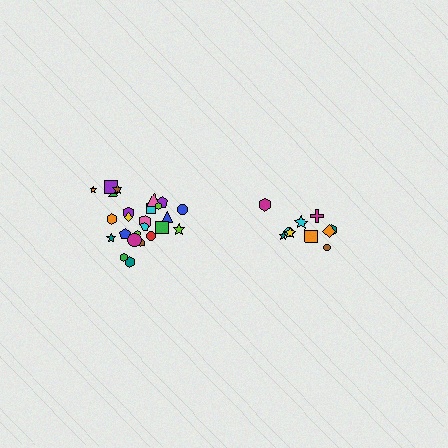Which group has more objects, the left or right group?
The left group.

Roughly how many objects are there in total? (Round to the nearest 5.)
Roughly 35 objects in total.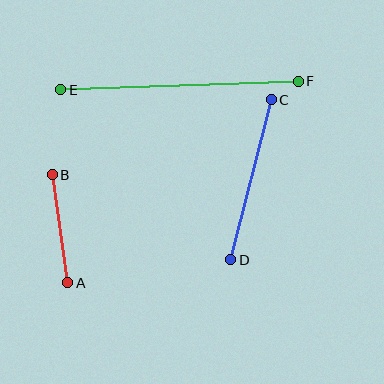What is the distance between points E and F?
The distance is approximately 238 pixels.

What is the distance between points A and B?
The distance is approximately 109 pixels.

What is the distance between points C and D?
The distance is approximately 165 pixels.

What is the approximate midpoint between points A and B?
The midpoint is at approximately (60, 229) pixels.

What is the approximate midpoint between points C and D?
The midpoint is at approximately (251, 180) pixels.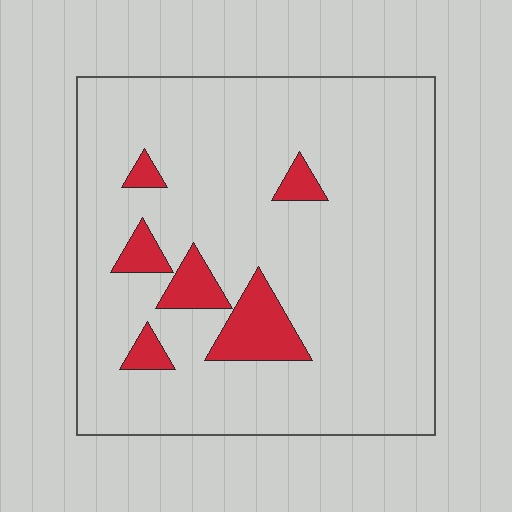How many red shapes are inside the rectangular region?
6.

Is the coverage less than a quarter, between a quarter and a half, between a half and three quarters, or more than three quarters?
Less than a quarter.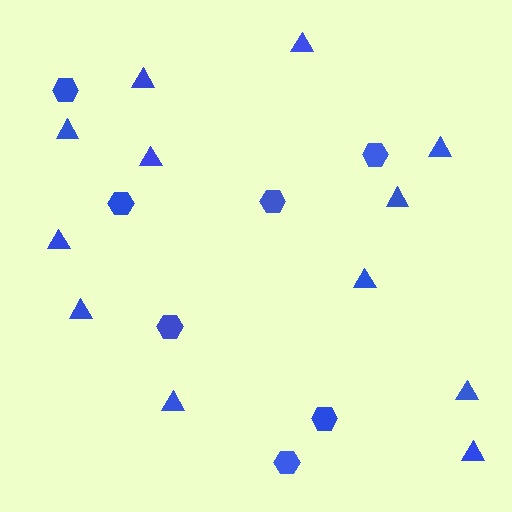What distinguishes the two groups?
There are 2 groups: one group of triangles (12) and one group of hexagons (7).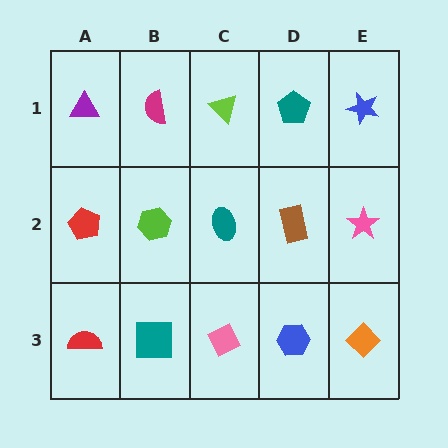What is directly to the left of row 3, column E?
A blue hexagon.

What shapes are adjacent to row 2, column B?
A magenta semicircle (row 1, column B), a teal square (row 3, column B), a red pentagon (row 2, column A), a teal ellipse (row 2, column C).